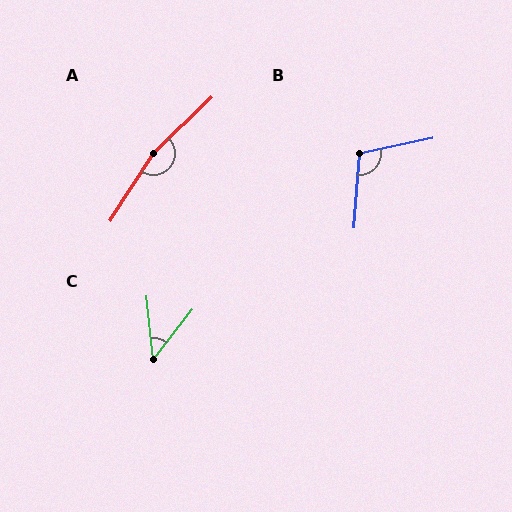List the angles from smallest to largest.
C (44°), B (106°), A (167°).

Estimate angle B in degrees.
Approximately 106 degrees.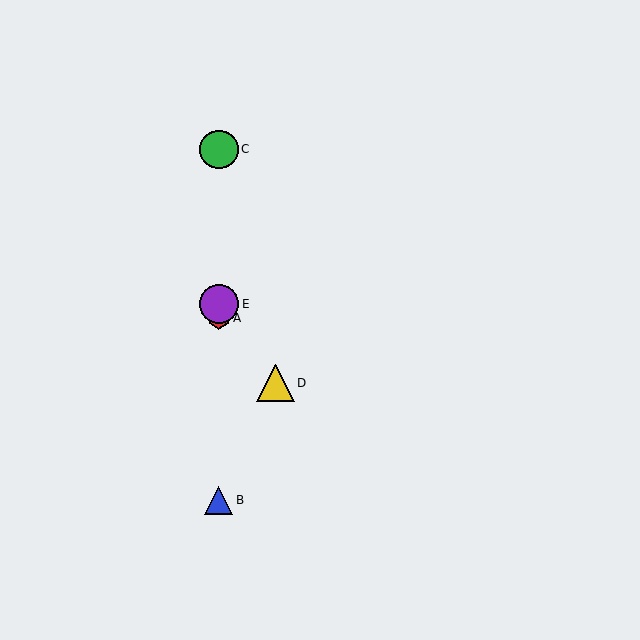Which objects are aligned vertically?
Objects A, B, C, E are aligned vertically.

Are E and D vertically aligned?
No, E is at x≈219 and D is at x≈276.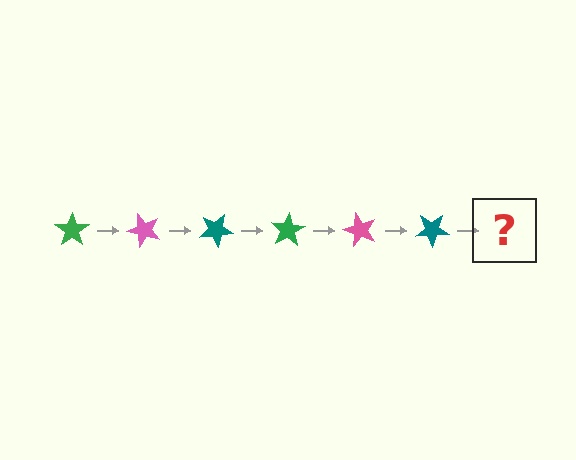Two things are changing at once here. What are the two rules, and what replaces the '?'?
The two rules are that it rotates 50 degrees each step and the color cycles through green, pink, and teal. The '?' should be a green star, rotated 300 degrees from the start.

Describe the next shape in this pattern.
It should be a green star, rotated 300 degrees from the start.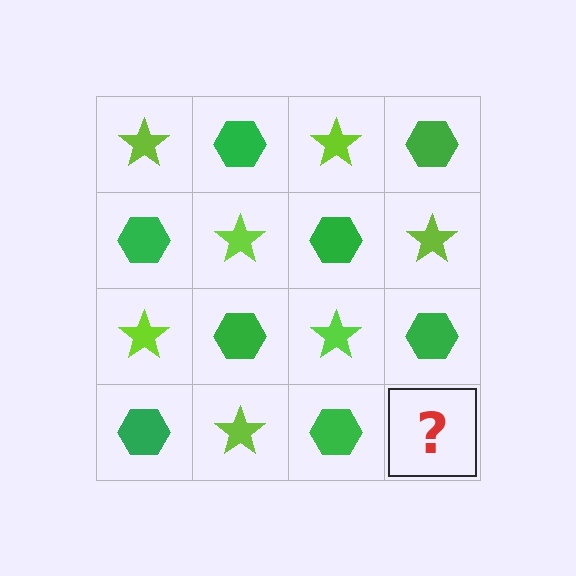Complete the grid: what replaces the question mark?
The question mark should be replaced with a lime star.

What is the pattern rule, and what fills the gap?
The rule is that it alternates lime star and green hexagon in a checkerboard pattern. The gap should be filled with a lime star.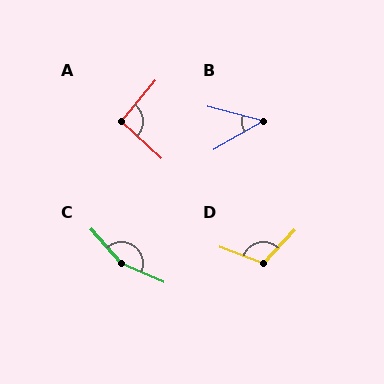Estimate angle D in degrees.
Approximately 113 degrees.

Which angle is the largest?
C, at approximately 156 degrees.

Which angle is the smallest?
B, at approximately 45 degrees.